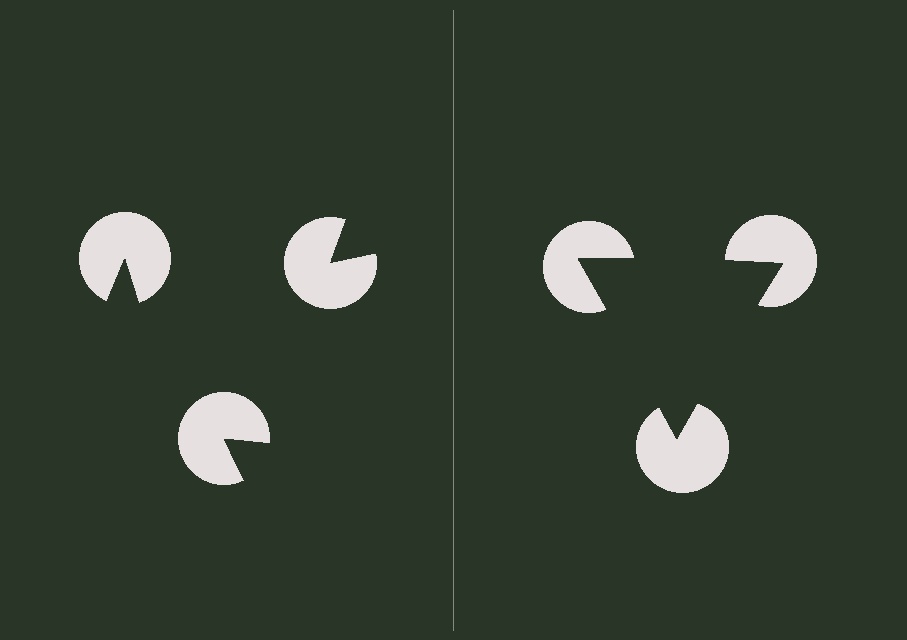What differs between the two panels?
The pac-man discs are positioned identically on both sides; only the wedge orientations differ. On the right they align to a triangle; on the left they are misaligned.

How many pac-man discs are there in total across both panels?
6 — 3 on each side.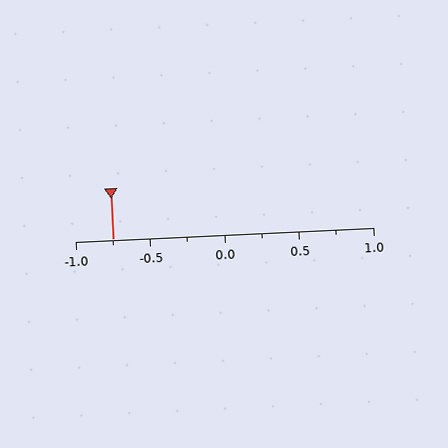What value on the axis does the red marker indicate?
The marker indicates approximately -0.75.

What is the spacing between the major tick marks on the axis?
The major ticks are spaced 0.5 apart.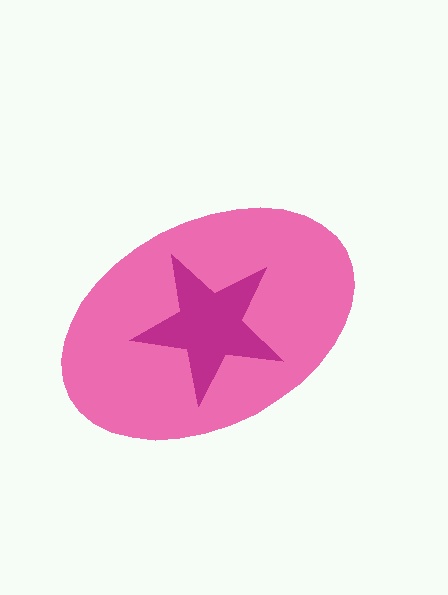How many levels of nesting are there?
2.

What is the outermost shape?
The pink ellipse.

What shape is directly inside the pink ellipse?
The magenta star.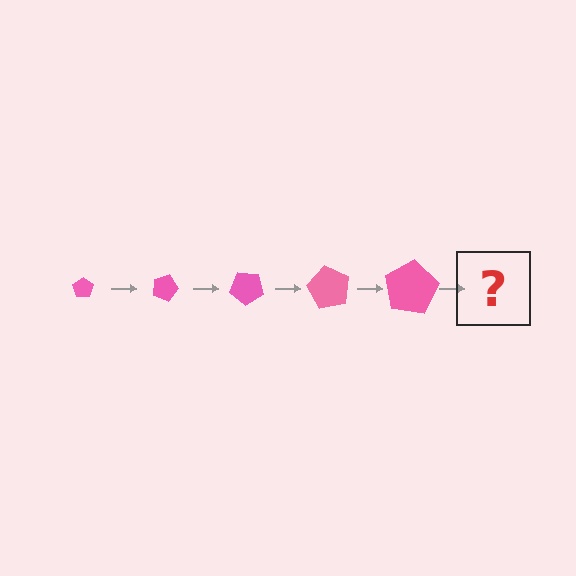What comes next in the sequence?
The next element should be a pentagon, larger than the previous one and rotated 100 degrees from the start.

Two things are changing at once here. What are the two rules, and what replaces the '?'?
The two rules are that the pentagon grows larger each step and it rotates 20 degrees each step. The '?' should be a pentagon, larger than the previous one and rotated 100 degrees from the start.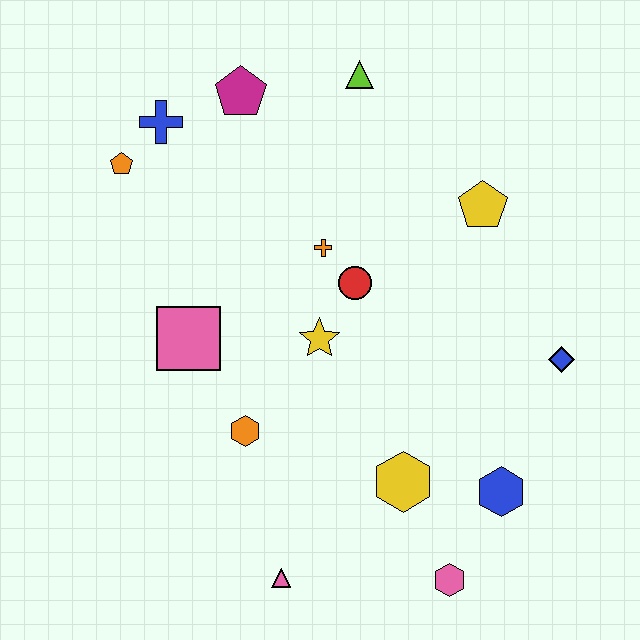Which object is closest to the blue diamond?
The blue hexagon is closest to the blue diamond.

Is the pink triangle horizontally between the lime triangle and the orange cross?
No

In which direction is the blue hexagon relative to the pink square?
The blue hexagon is to the right of the pink square.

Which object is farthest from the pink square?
The blue diamond is farthest from the pink square.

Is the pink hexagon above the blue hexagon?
No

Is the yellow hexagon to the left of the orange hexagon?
No